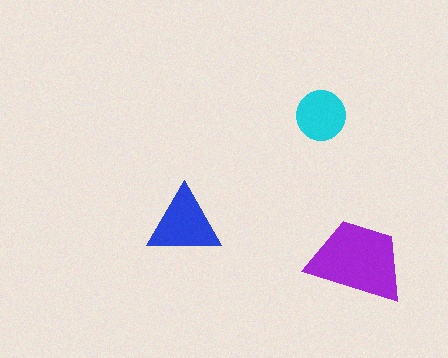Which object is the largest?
The purple trapezoid.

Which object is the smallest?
The cyan circle.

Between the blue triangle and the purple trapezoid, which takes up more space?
The purple trapezoid.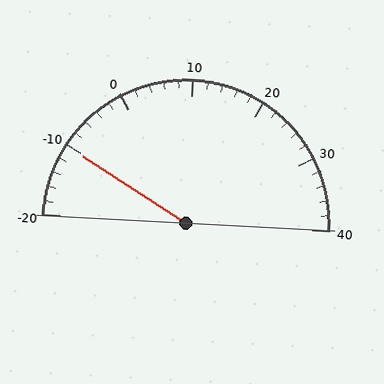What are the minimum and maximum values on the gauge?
The gauge ranges from -20 to 40.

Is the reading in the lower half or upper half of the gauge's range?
The reading is in the lower half of the range (-20 to 40).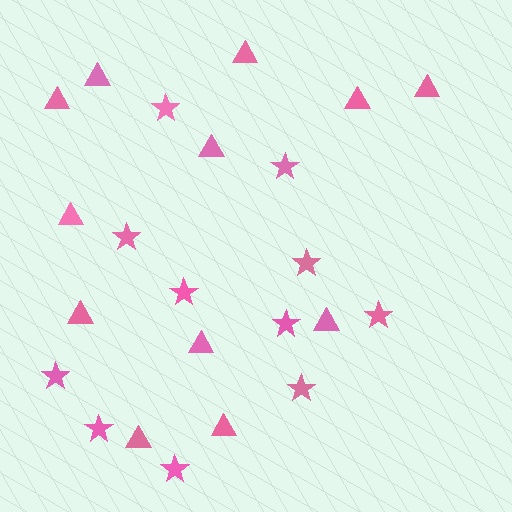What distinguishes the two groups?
There are 2 groups: one group of triangles (12) and one group of stars (11).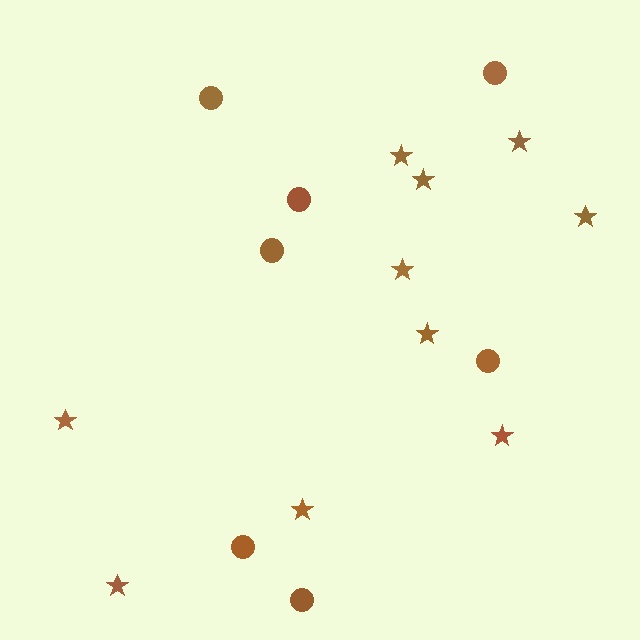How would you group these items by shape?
There are 2 groups: one group of stars (10) and one group of circles (7).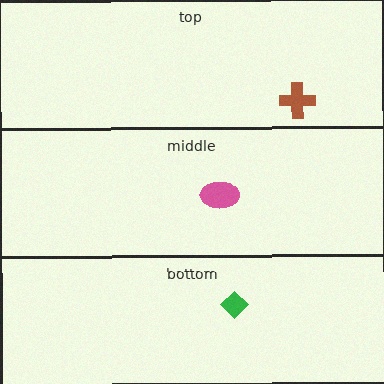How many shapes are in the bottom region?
1.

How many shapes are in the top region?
1.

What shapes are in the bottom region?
The green diamond.